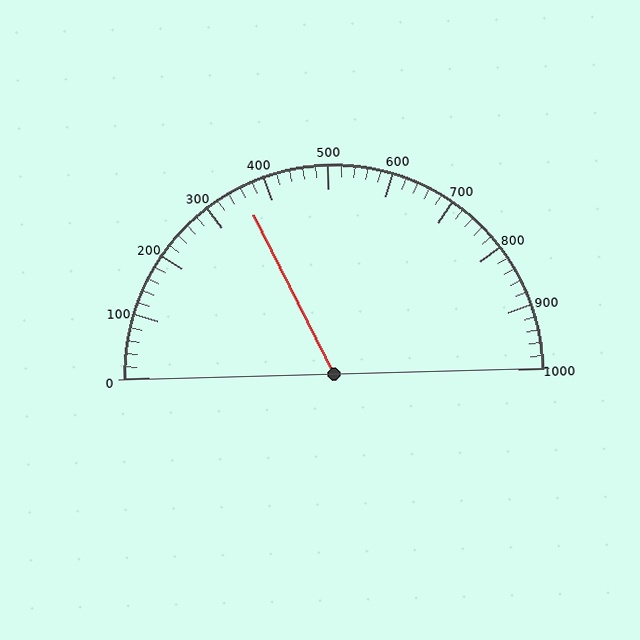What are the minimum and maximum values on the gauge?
The gauge ranges from 0 to 1000.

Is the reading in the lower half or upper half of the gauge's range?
The reading is in the lower half of the range (0 to 1000).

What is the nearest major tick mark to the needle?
The nearest major tick mark is 400.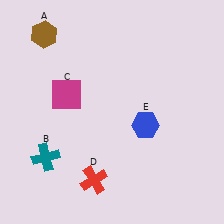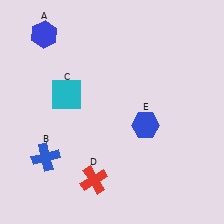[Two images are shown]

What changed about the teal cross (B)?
In Image 1, B is teal. In Image 2, it changed to blue.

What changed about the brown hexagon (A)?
In Image 1, A is brown. In Image 2, it changed to blue.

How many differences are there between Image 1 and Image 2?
There are 3 differences between the two images.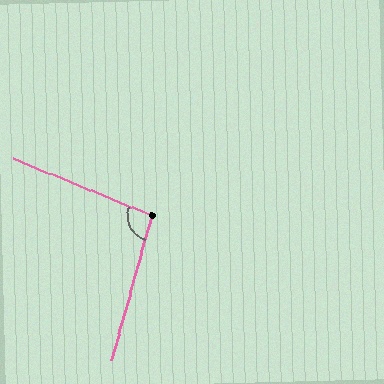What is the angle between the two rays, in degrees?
Approximately 97 degrees.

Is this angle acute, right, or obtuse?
It is obtuse.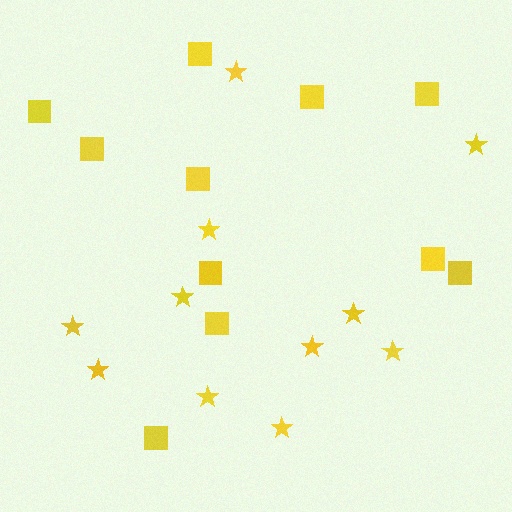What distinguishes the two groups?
There are 2 groups: one group of squares (11) and one group of stars (11).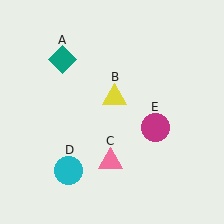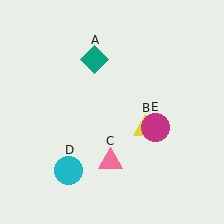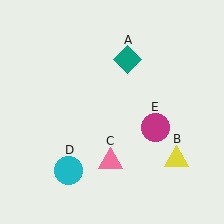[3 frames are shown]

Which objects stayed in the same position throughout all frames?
Pink triangle (object C) and cyan circle (object D) and magenta circle (object E) remained stationary.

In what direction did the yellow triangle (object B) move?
The yellow triangle (object B) moved down and to the right.